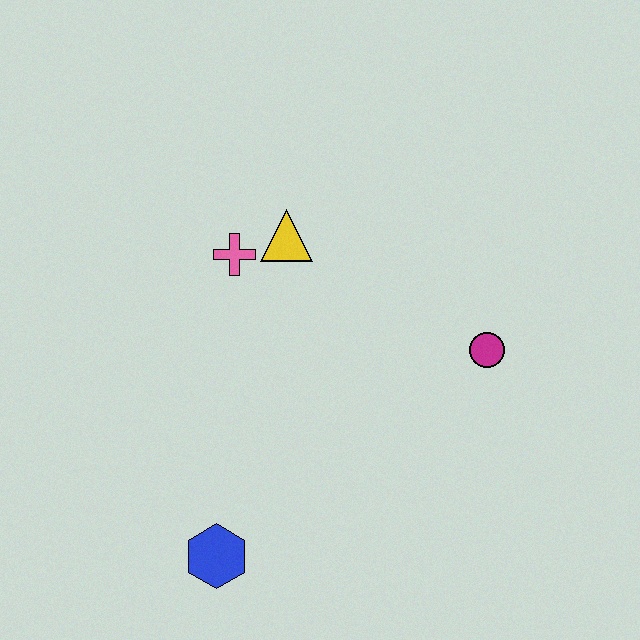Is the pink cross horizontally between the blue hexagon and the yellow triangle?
Yes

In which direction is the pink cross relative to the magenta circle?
The pink cross is to the left of the magenta circle.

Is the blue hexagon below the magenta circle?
Yes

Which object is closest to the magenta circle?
The yellow triangle is closest to the magenta circle.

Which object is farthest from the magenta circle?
The blue hexagon is farthest from the magenta circle.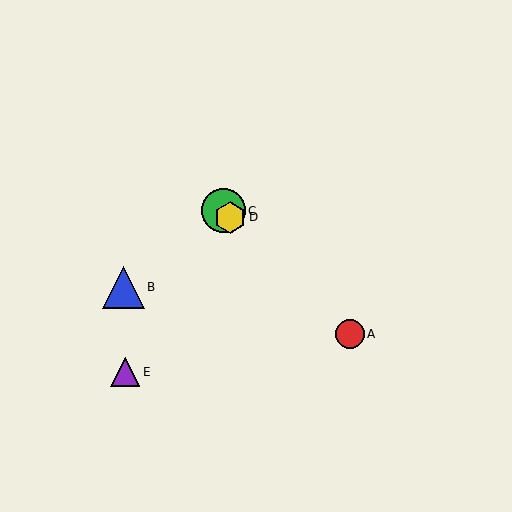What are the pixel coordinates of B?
Object B is at (123, 287).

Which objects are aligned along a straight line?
Objects A, C, D are aligned along a straight line.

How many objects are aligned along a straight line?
3 objects (A, C, D) are aligned along a straight line.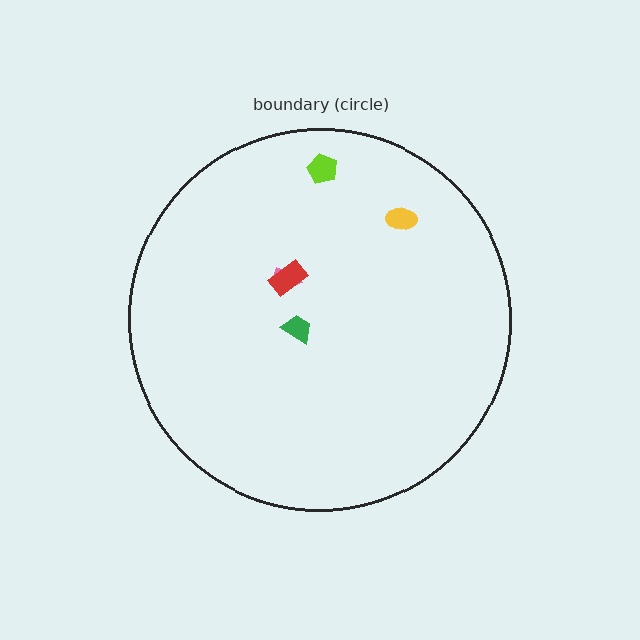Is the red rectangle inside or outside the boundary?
Inside.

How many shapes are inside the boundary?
5 inside, 0 outside.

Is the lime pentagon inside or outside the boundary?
Inside.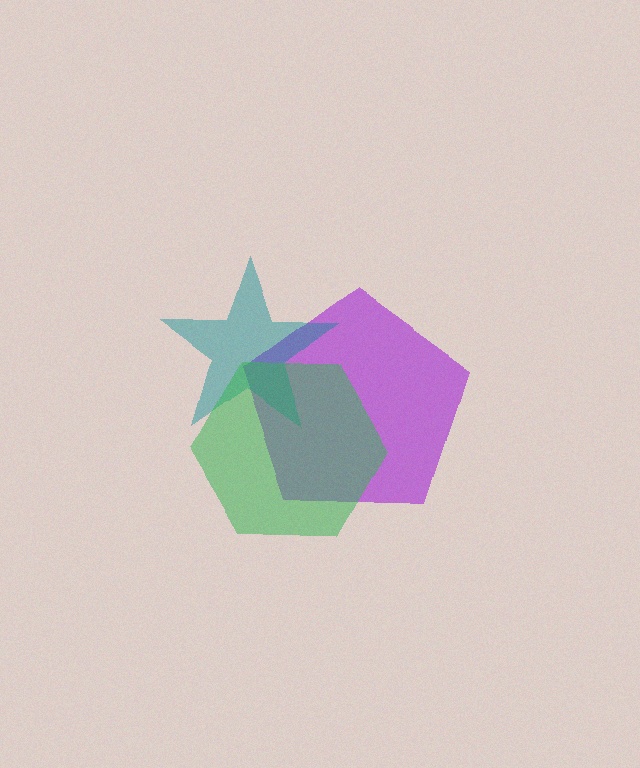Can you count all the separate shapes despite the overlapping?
Yes, there are 3 separate shapes.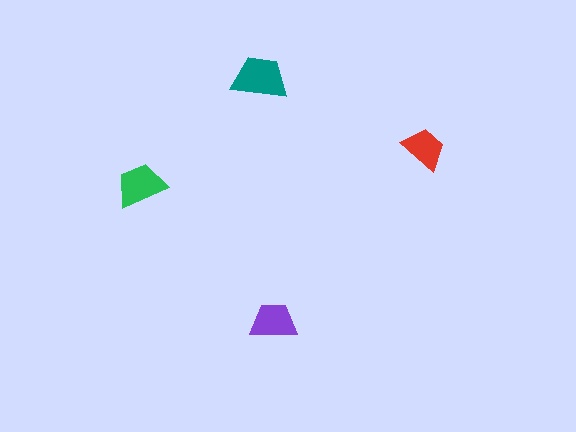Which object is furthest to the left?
The green trapezoid is leftmost.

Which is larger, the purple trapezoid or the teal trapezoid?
The teal one.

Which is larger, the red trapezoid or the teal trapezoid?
The teal one.